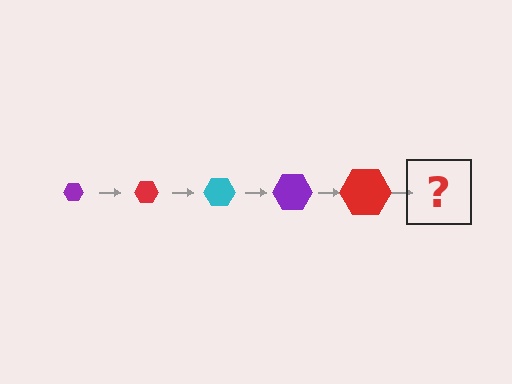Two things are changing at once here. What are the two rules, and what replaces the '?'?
The two rules are that the hexagon grows larger each step and the color cycles through purple, red, and cyan. The '?' should be a cyan hexagon, larger than the previous one.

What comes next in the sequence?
The next element should be a cyan hexagon, larger than the previous one.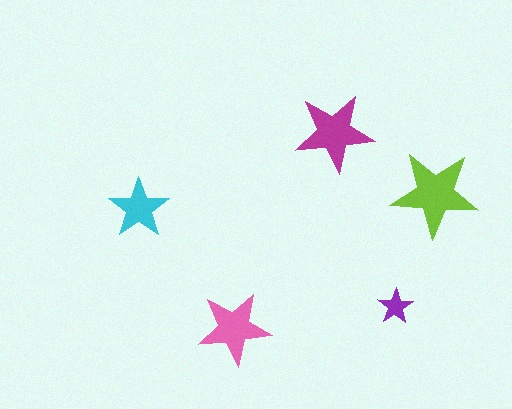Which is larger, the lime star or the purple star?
The lime one.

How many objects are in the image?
There are 5 objects in the image.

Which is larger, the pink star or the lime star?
The lime one.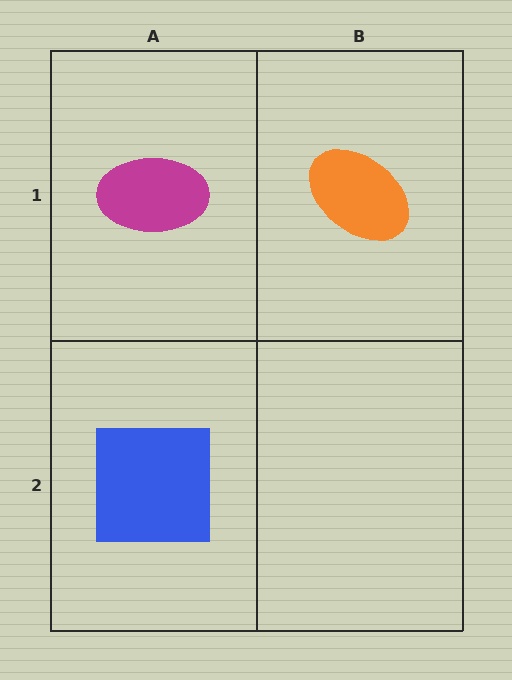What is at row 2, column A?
A blue square.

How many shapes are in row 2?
1 shape.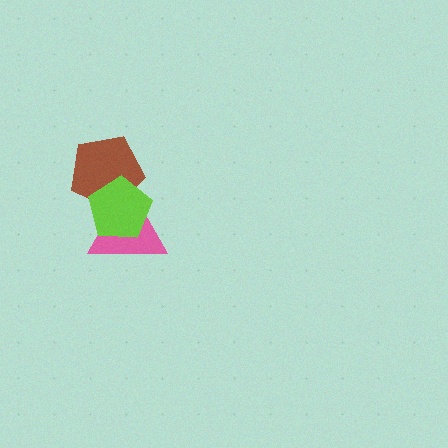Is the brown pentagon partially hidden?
Yes, it is partially covered by another shape.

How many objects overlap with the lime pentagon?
2 objects overlap with the lime pentagon.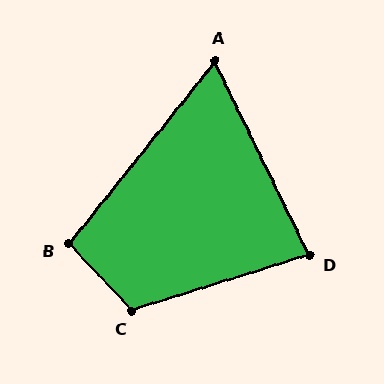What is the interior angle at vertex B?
Approximately 99 degrees (obtuse).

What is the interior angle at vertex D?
Approximately 81 degrees (acute).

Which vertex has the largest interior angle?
C, at approximately 115 degrees.